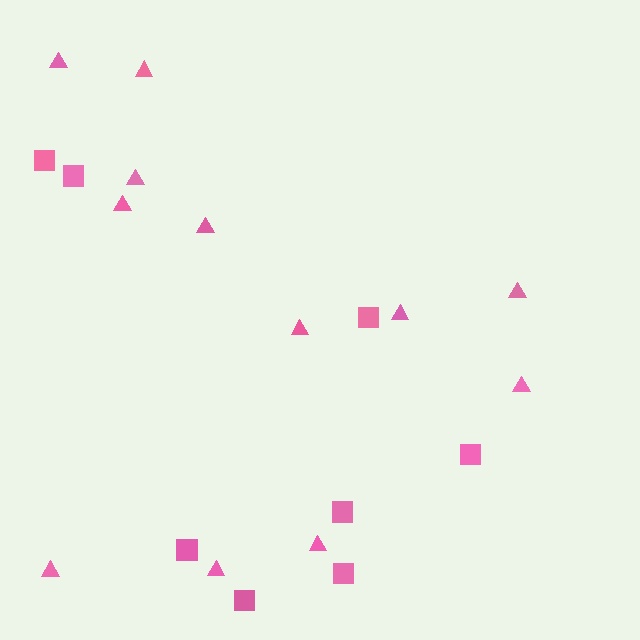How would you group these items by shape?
There are 2 groups: one group of triangles (12) and one group of squares (8).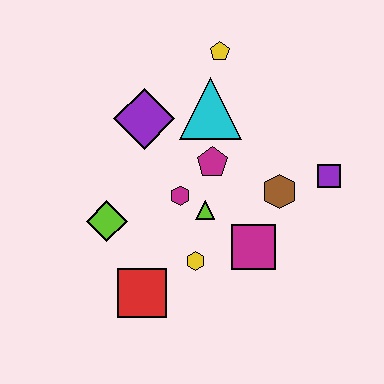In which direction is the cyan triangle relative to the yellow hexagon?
The cyan triangle is above the yellow hexagon.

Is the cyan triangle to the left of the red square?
No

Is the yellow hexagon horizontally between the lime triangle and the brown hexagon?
No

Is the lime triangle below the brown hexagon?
Yes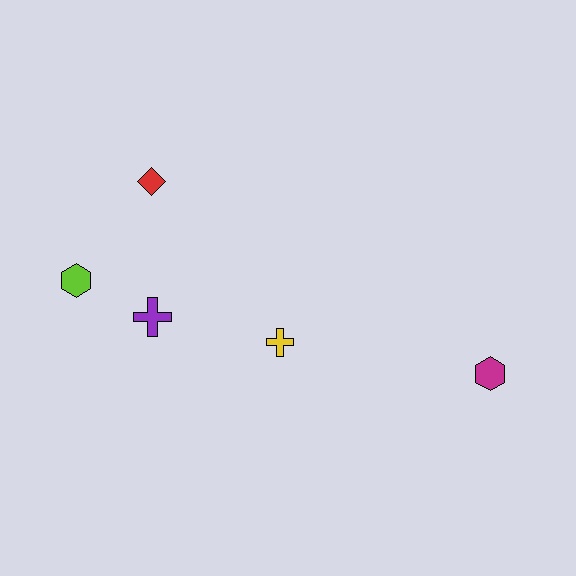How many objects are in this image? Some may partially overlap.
There are 5 objects.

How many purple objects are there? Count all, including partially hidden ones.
There is 1 purple object.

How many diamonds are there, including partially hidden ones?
There is 1 diamond.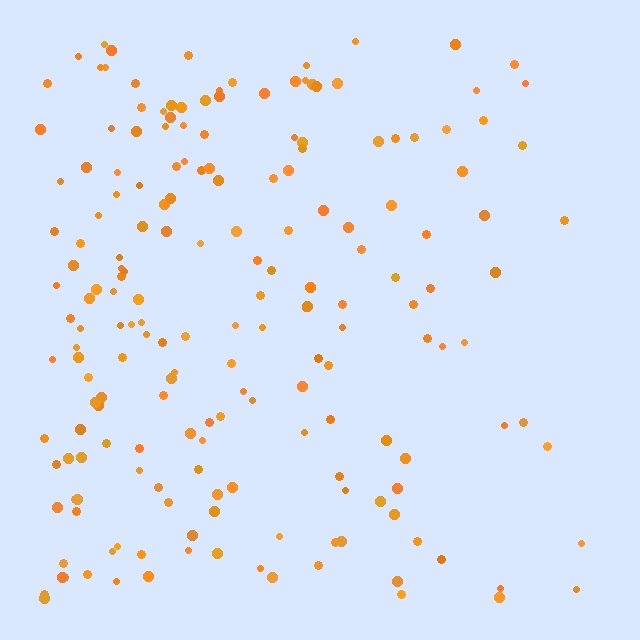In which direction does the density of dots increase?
From right to left, with the left side densest.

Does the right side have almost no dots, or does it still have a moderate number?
Still a moderate number, just noticeably fewer than the left.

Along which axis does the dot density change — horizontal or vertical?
Horizontal.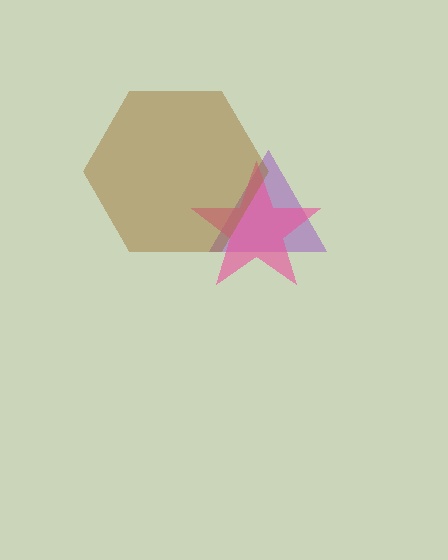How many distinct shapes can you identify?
There are 3 distinct shapes: a purple triangle, a pink star, a brown hexagon.